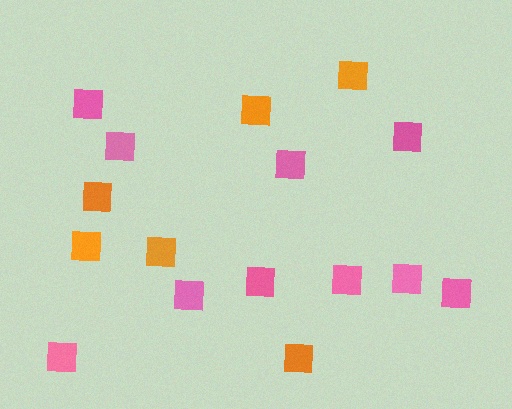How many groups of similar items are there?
There are 2 groups: one group of orange squares (6) and one group of pink squares (10).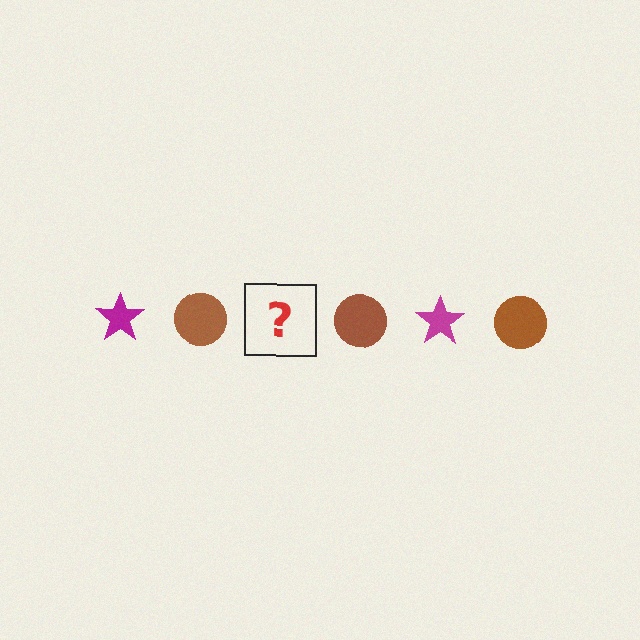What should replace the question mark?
The question mark should be replaced with a magenta star.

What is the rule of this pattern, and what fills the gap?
The rule is that the pattern alternates between magenta star and brown circle. The gap should be filled with a magenta star.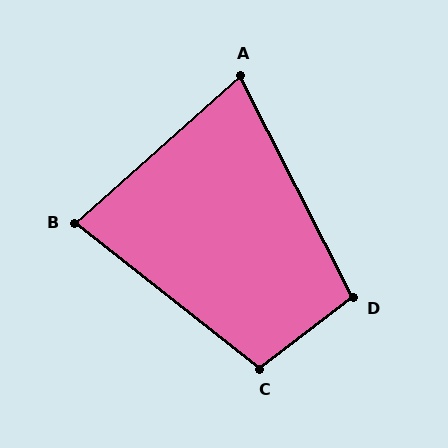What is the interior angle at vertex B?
Approximately 80 degrees (acute).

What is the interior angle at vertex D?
Approximately 100 degrees (obtuse).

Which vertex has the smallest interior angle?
A, at approximately 75 degrees.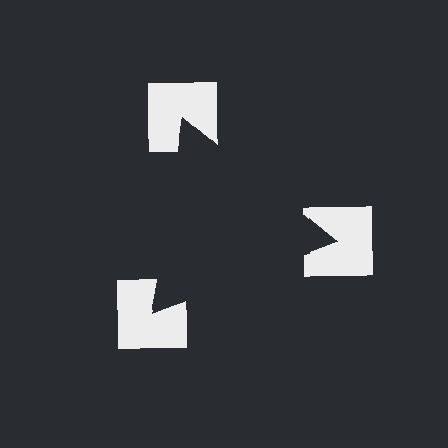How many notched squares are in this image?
There are 3 — one at each vertex of the illusory triangle.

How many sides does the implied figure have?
3 sides.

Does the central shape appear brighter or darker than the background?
It typically appears slightly darker than the background, even though no actual brightness change is drawn.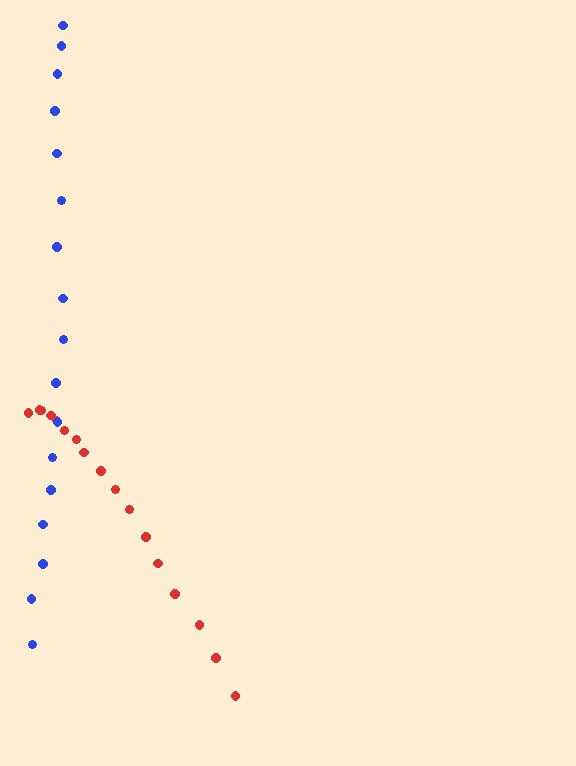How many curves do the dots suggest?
There are 2 distinct paths.